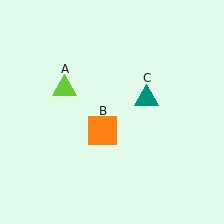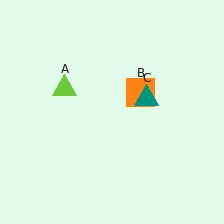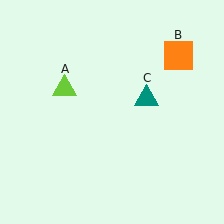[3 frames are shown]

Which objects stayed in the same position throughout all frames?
Lime triangle (object A) and teal triangle (object C) remained stationary.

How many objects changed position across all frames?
1 object changed position: orange square (object B).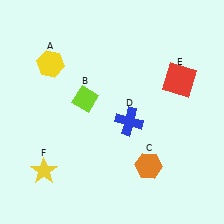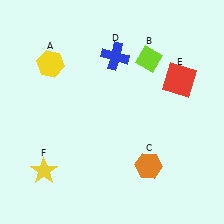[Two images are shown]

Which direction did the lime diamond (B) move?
The lime diamond (B) moved right.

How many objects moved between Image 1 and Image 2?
2 objects moved between the two images.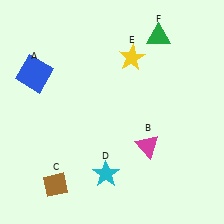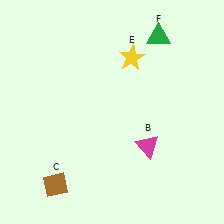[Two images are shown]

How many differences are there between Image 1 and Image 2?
There are 2 differences between the two images.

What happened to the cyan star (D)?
The cyan star (D) was removed in Image 2. It was in the bottom-left area of Image 1.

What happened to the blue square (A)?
The blue square (A) was removed in Image 2. It was in the top-left area of Image 1.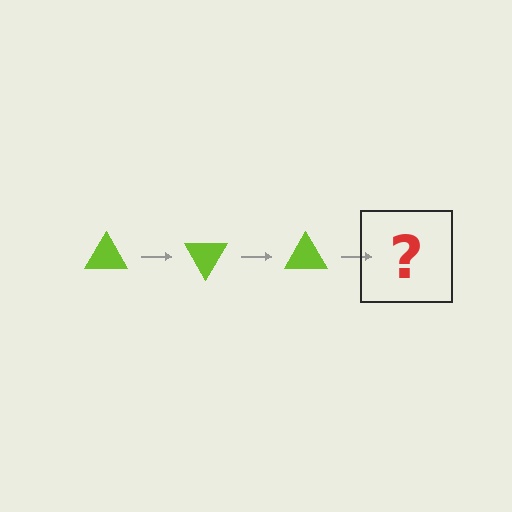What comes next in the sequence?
The next element should be a lime triangle rotated 180 degrees.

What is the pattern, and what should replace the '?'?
The pattern is that the triangle rotates 60 degrees each step. The '?' should be a lime triangle rotated 180 degrees.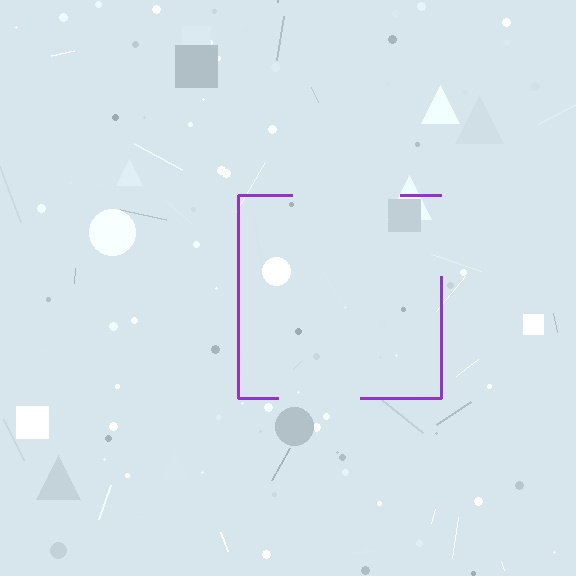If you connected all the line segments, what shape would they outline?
They would outline a square.